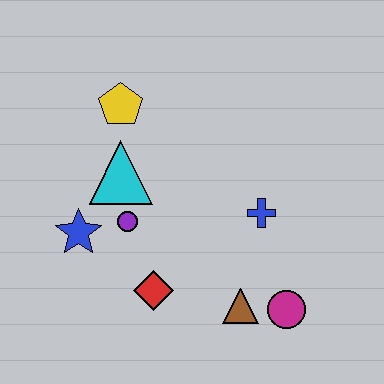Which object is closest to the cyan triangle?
The purple circle is closest to the cyan triangle.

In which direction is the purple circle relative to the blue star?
The purple circle is to the right of the blue star.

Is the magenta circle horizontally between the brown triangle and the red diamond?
No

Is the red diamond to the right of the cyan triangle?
Yes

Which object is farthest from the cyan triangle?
The magenta circle is farthest from the cyan triangle.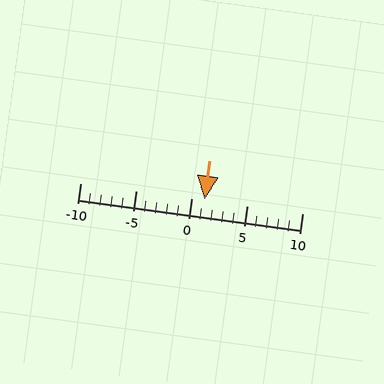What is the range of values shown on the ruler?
The ruler shows values from -10 to 10.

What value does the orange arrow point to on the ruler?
The orange arrow points to approximately 1.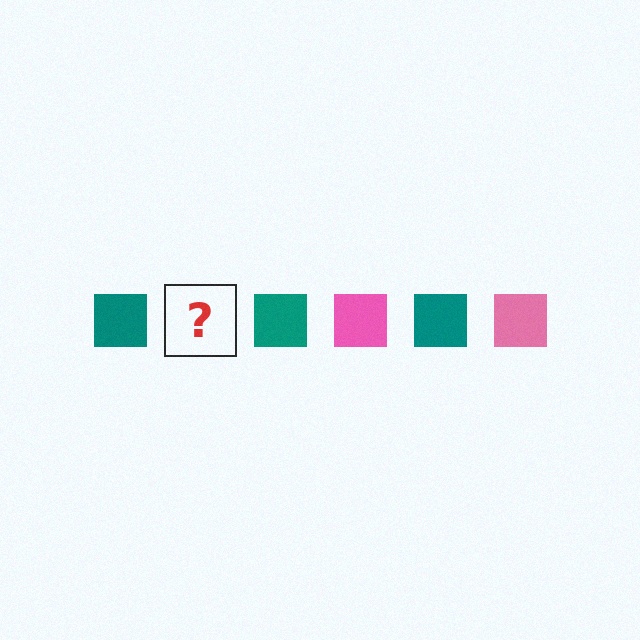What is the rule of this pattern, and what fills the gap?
The rule is that the pattern cycles through teal, pink squares. The gap should be filled with a pink square.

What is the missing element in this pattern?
The missing element is a pink square.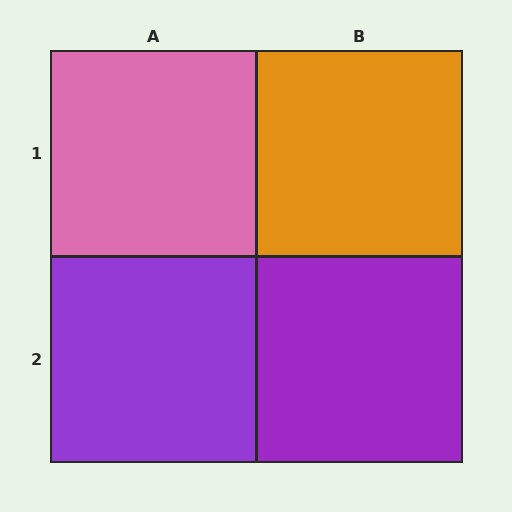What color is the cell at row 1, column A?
Pink.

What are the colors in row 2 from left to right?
Purple, purple.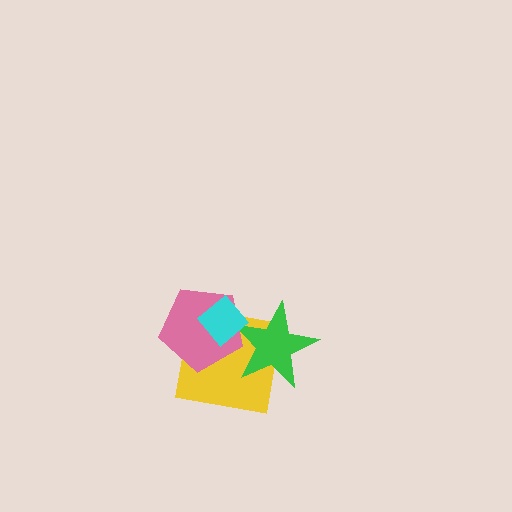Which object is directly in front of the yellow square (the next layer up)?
The green star is directly in front of the yellow square.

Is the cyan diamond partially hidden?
No, no other shape covers it.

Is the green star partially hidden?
Yes, it is partially covered by another shape.